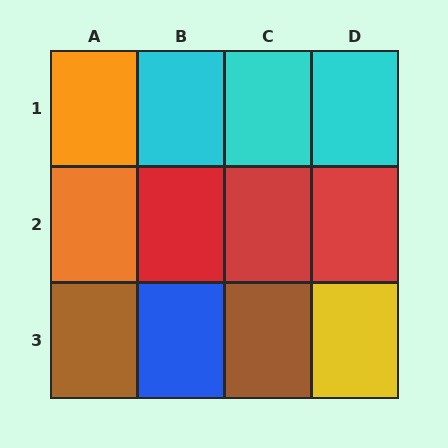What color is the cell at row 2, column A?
Orange.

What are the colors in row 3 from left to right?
Brown, blue, brown, yellow.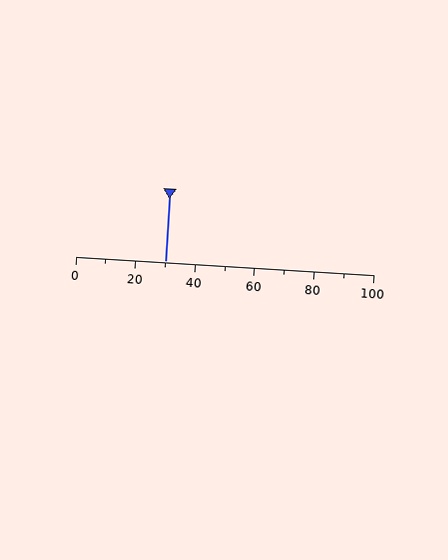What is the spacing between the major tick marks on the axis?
The major ticks are spaced 20 apart.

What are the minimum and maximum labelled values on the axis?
The axis runs from 0 to 100.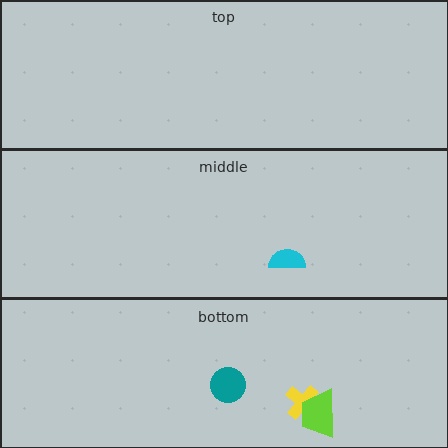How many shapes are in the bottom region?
3.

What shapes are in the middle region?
The cyan semicircle.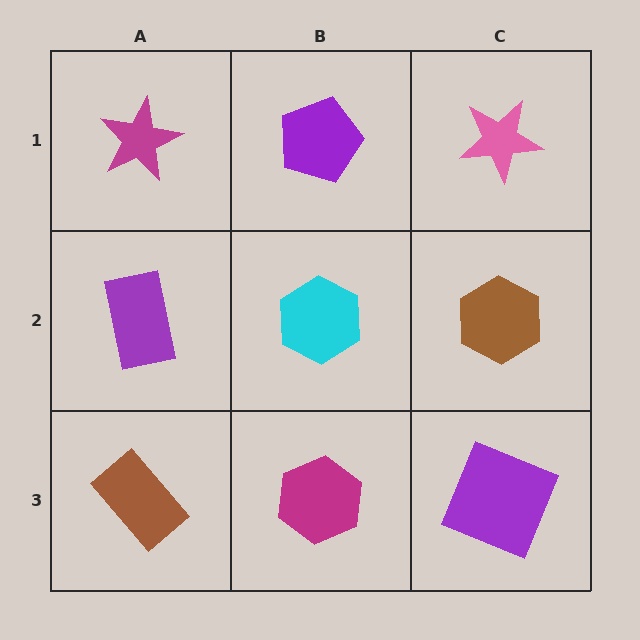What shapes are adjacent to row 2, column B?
A purple pentagon (row 1, column B), a magenta hexagon (row 3, column B), a purple rectangle (row 2, column A), a brown hexagon (row 2, column C).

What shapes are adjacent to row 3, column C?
A brown hexagon (row 2, column C), a magenta hexagon (row 3, column B).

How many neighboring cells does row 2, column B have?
4.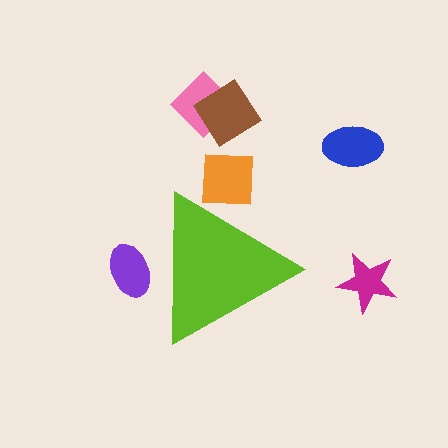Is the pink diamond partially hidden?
No, the pink diamond is fully visible.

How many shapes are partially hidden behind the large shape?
2 shapes are partially hidden.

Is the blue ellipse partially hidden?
No, the blue ellipse is fully visible.